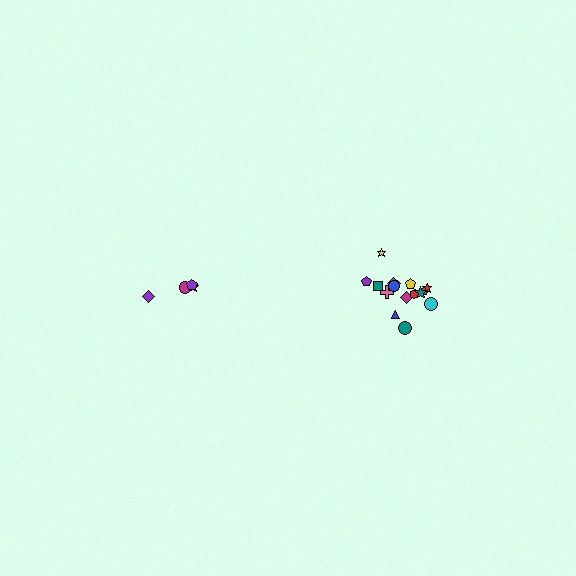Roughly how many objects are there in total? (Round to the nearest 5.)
Roughly 20 objects in total.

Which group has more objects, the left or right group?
The right group.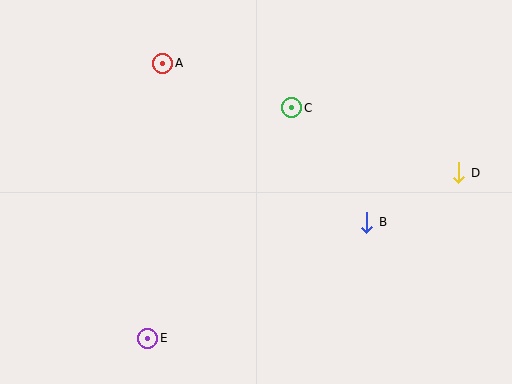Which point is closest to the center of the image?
Point C at (292, 108) is closest to the center.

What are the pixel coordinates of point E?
Point E is at (148, 338).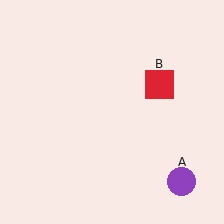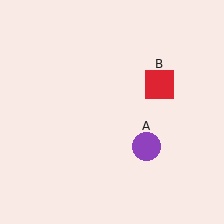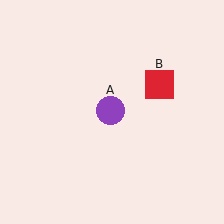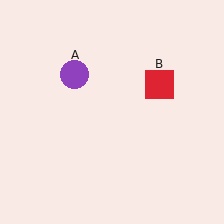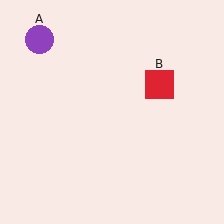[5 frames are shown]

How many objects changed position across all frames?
1 object changed position: purple circle (object A).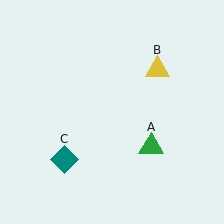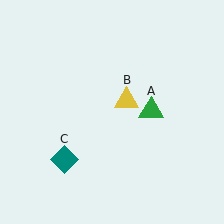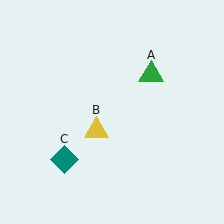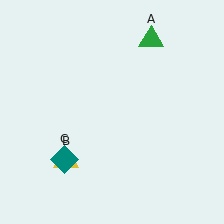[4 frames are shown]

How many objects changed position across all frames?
2 objects changed position: green triangle (object A), yellow triangle (object B).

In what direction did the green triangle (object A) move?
The green triangle (object A) moved up.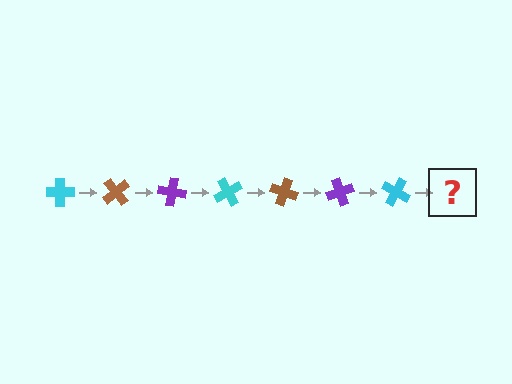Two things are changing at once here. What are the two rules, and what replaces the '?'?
The two rules are that it rotates 50 degrees each step and the color cycles through cyan, brown, and purple. The '?' should be a brown cross, rotated 350 degrees from the start.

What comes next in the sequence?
The next element should be a brown cross, rotated 350 degrees from the start.